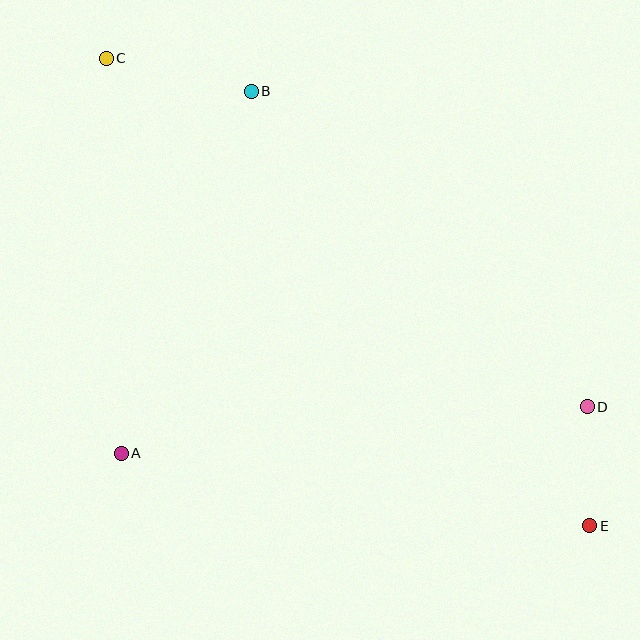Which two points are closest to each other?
Points D and E are closest to each other.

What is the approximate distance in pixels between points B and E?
The distance between B and E is approximately 550 pixels.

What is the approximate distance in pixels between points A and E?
The distance between A and E is approximately 474 pixels.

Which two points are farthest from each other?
Points C and E are farthest from each other.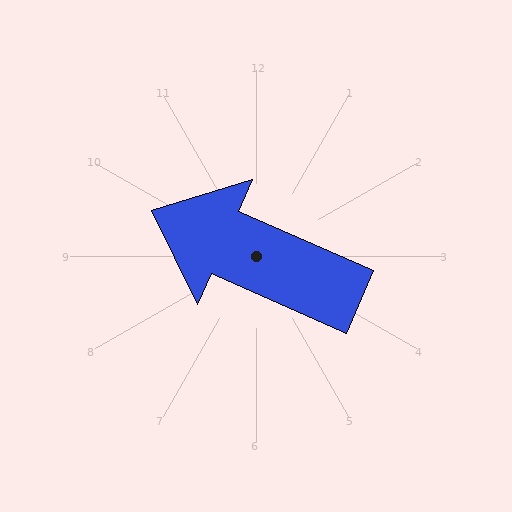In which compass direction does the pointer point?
Northwest.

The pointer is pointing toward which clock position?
Roughly 10 o'clock.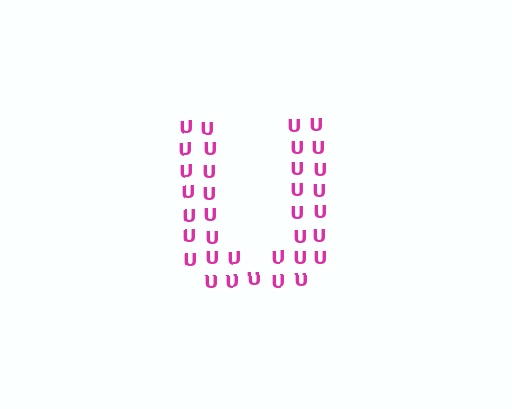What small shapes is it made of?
It is made of small letter U's.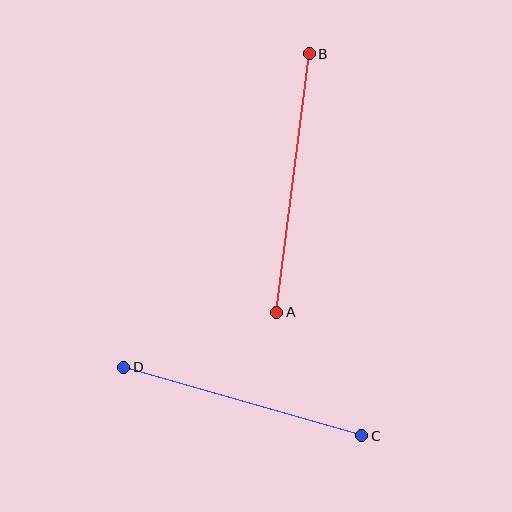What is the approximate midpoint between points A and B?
The midpoint is at approximately (293, 183) pixels.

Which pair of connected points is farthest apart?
Points A and B are farthest apart.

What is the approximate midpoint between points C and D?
The midpoint is at approximately (243, 402) pixels.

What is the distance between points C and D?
The distance is approximately 247 pixels.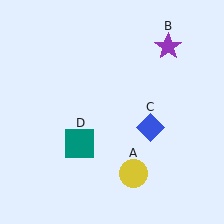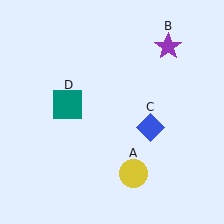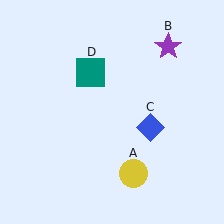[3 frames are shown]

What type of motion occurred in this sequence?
The teal square (object D) rotated clockwise around the center of the scene.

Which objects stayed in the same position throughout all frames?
Yellow circle (object A) and purple star (object B) and blue diamond (object C) remained stationary.